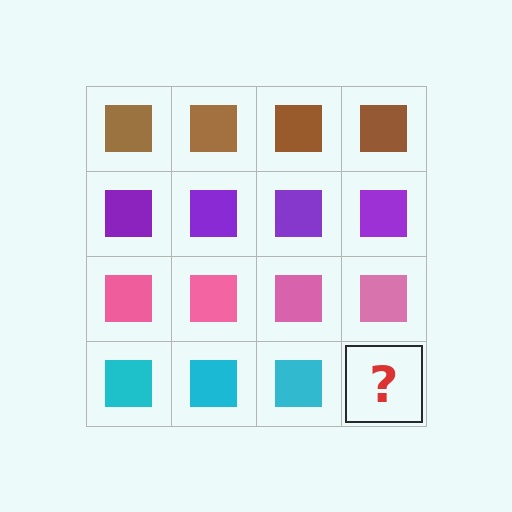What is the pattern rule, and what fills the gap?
The rule is that each row has a consistent color. The gap should be filled with a cyan square.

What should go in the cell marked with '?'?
The missing cell should contain a cyan square.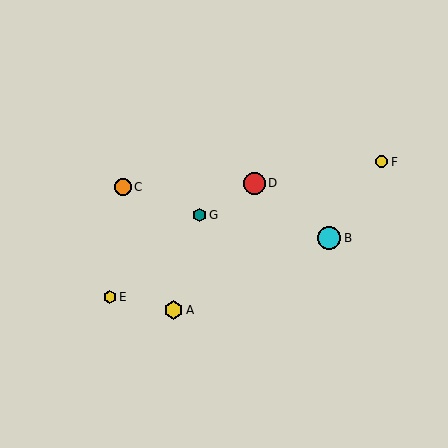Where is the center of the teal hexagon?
The center of the teal hexagon is at (200, 215).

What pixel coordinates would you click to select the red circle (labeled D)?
Click at (254, 183) to select the red circle D.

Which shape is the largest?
The cyan circle (labeled B) is the largest.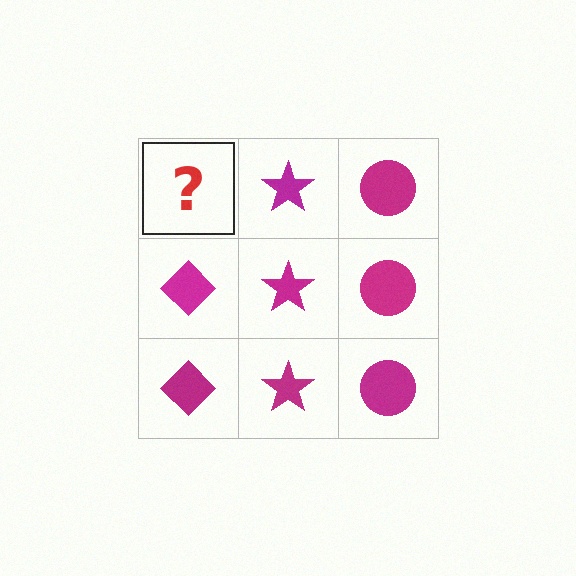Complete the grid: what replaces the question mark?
The question mark should be replaced with a magenta diamond.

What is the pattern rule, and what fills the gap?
The rule is that each column has a consistent shape. The gap should be filled with a magenta diamond.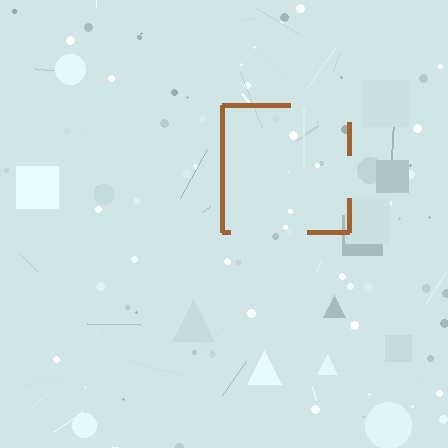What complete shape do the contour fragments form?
The contour fragments form a square.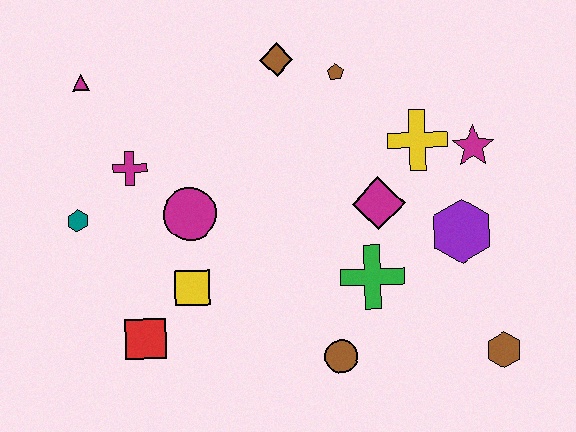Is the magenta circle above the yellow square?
Yes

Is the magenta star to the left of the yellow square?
No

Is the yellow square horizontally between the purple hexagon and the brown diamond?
No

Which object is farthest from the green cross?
The magenta triangle is farthest from the green cross.